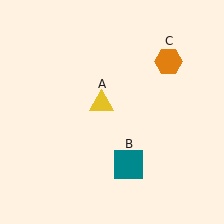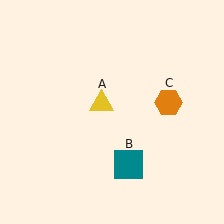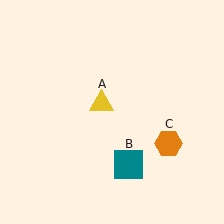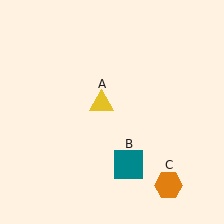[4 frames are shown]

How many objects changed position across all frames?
1 object changed position: orange hexagon (object C).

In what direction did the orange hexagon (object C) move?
The orange hexagon (object C) moved down.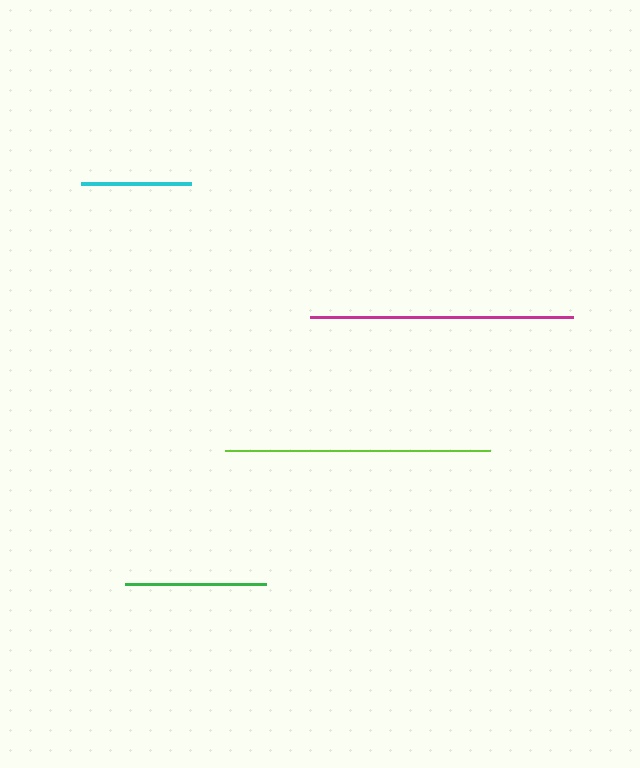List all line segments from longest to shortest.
From longest to shortest: lime, magenta, green, cyan.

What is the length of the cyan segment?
The cyan segment is approximately 110 pixels long.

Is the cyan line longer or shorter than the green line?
The green line is longer than the cyan line.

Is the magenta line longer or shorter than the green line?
The magenta line is longer than the green line.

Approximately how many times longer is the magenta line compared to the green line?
The magenta line is approximately 1.9 times the length of the green line.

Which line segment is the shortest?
The cyan line is the shortest at approximately 110 pixels.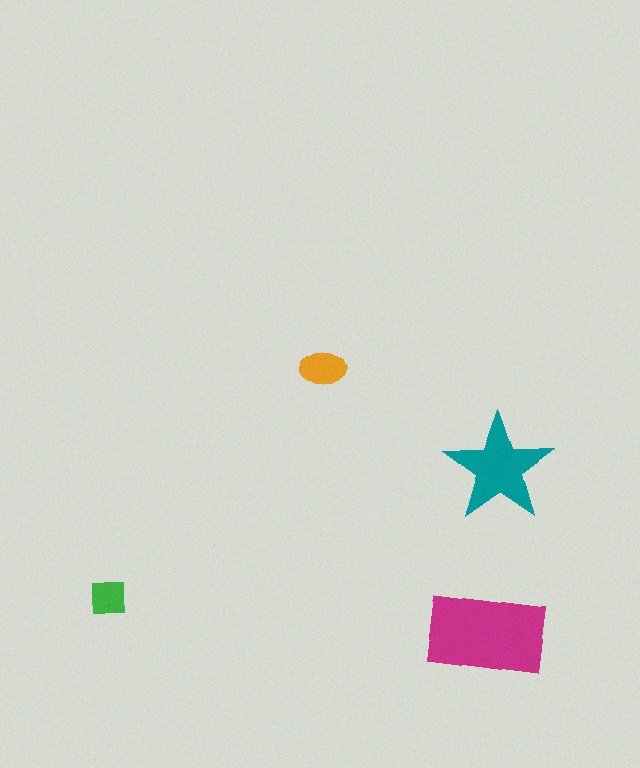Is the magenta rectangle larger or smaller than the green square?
Larger.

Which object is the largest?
The magenta rectangle.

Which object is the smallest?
The green square.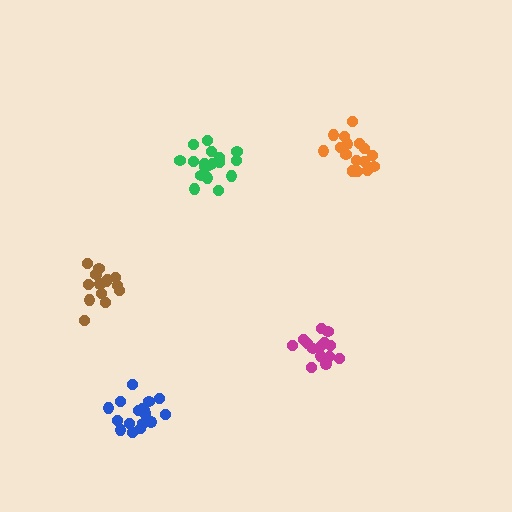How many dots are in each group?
Group 1: 14 dots, Group 2: 14 dots, Group 3: 17 dots, Group 4: 18 dots, Group 5: 17 dots (80 total).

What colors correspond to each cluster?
The clusters are colored: magenta, brown, orange, green, blue.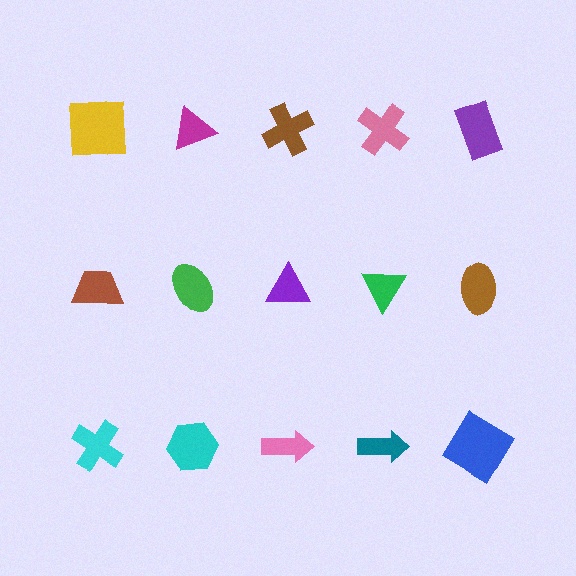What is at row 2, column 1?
A brown trapezoid.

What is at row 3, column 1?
A cyan cross.